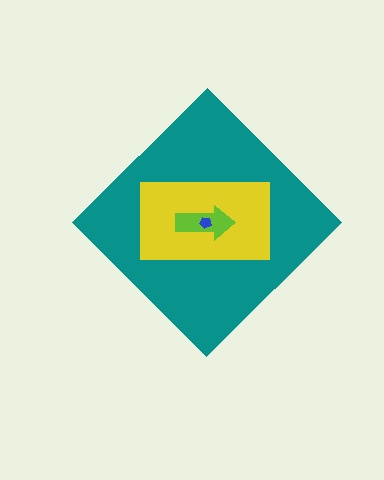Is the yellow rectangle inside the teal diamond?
Yes.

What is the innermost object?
The blue pentagon.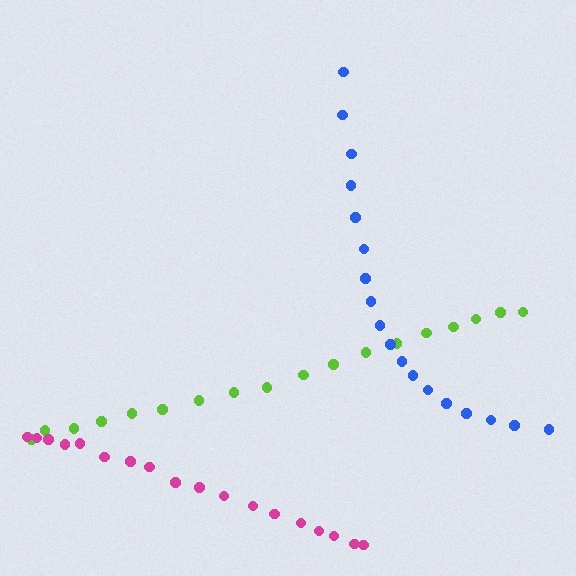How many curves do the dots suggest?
There are 3 distinct paths.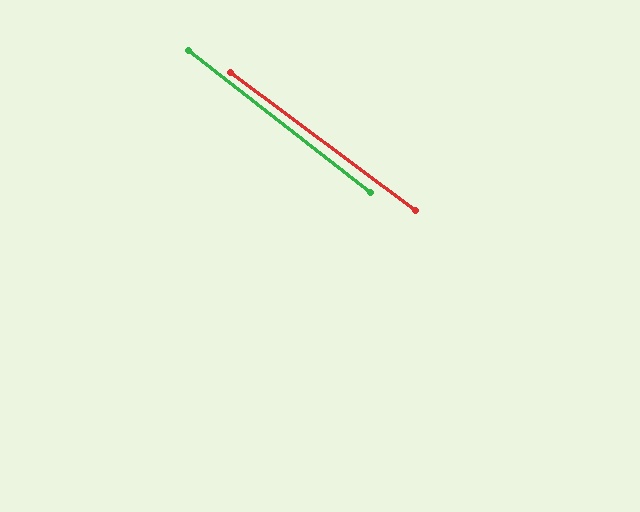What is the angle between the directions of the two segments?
Approximately 1 degree.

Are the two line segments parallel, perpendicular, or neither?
Parallel — their directions differ by only 1.3°.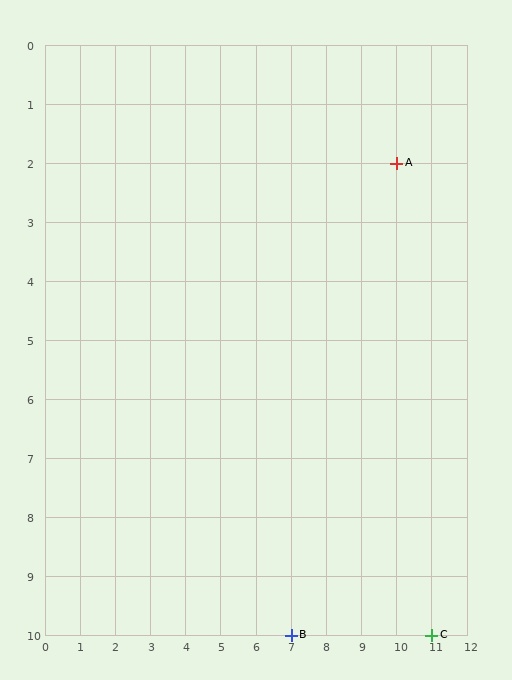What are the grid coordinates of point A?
Point A is at grid coordinates (10, 2).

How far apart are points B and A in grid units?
Points B and A are 3 columns and 8 rows apart (about 8.5 grid units diagonally).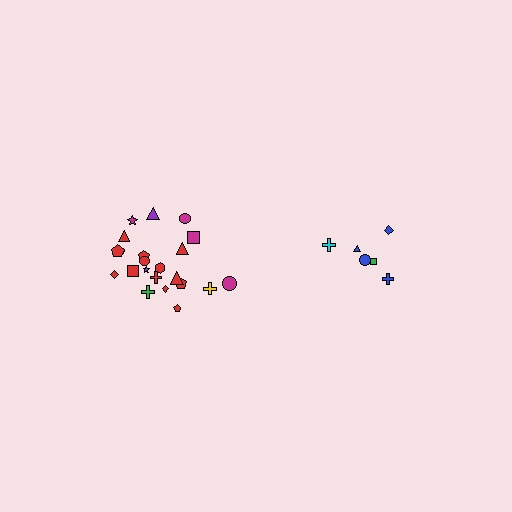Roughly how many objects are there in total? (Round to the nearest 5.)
Roughly 30 objects in total.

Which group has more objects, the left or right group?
The left group.